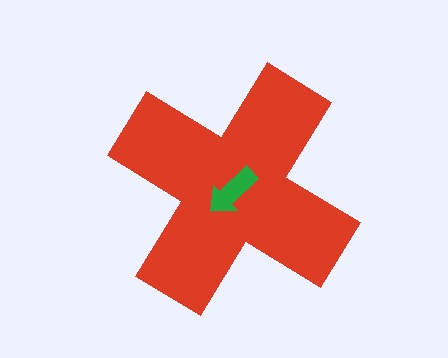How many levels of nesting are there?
2.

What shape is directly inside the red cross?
The green arrow.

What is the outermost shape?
The red cross.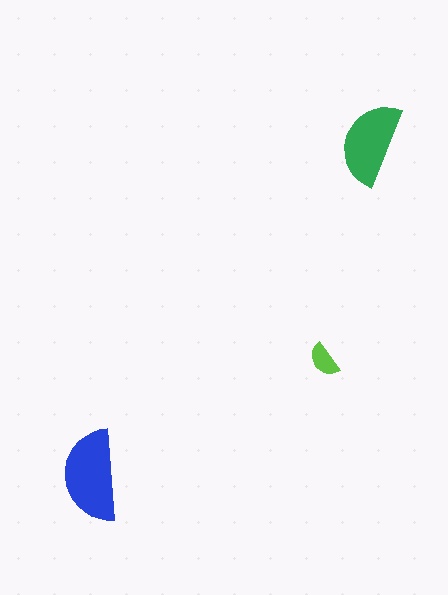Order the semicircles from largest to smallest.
the blue one, the green one, the lime one.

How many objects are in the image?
There are 3 objects in the image.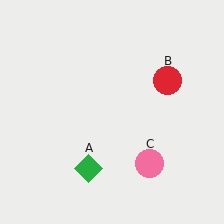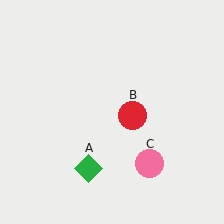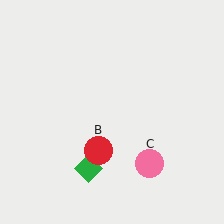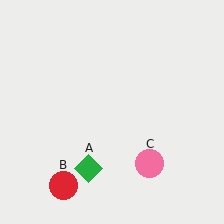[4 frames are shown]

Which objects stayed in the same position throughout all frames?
Green diamond (object A) and pink circle (object C) remained stationary.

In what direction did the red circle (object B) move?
The red circle (object B) moved down and to the left.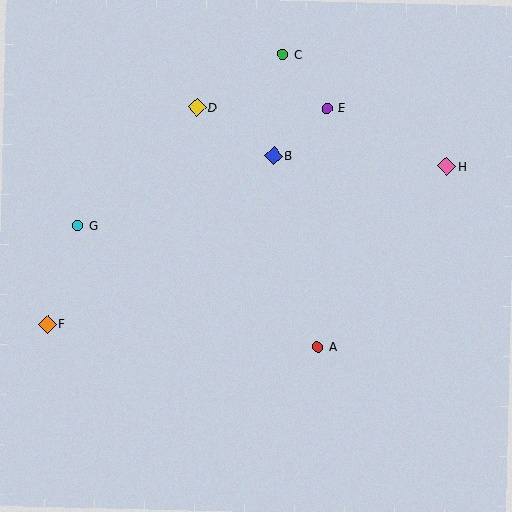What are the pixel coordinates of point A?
Point A is at (318, 347).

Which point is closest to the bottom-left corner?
Point F is closest to the bottom-left corner.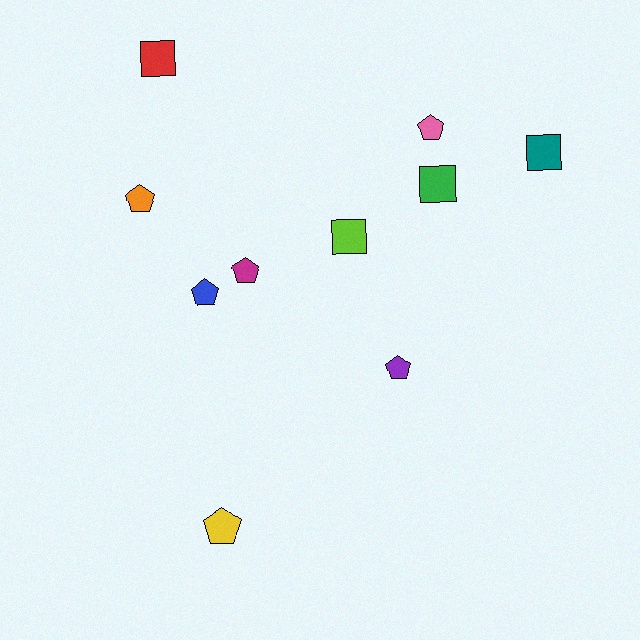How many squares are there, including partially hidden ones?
There are 4 squares.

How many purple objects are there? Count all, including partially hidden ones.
There is 1 purple object.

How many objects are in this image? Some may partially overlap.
There are 10 objects.